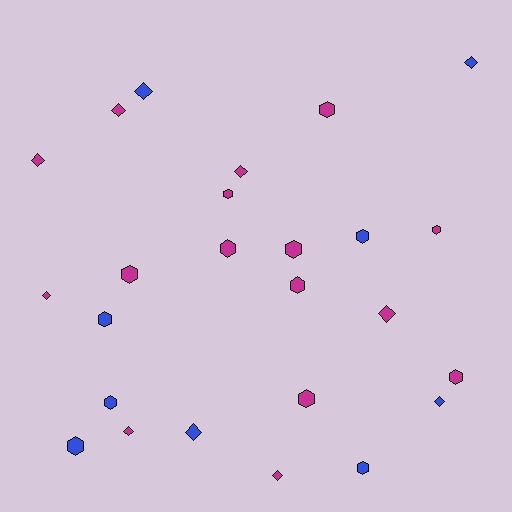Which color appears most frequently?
Magenta, with 16 objects.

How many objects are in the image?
There are 25 objects.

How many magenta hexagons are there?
There are 9 magenta hexagons.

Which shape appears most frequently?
Hexagon, with 14 objects.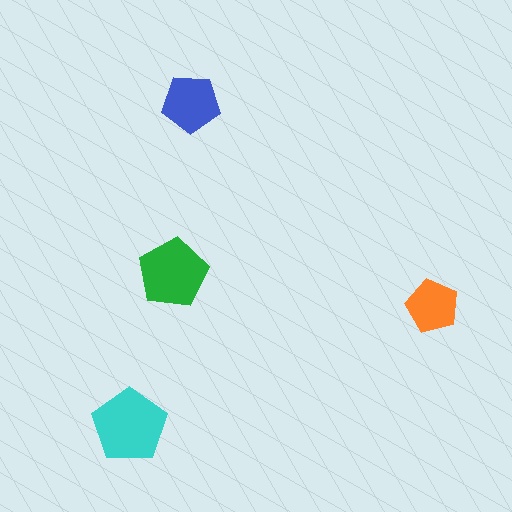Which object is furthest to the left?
The cyan pentagon is leftmost.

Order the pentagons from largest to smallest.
the cyan one, the green one, the blue one, the orange one.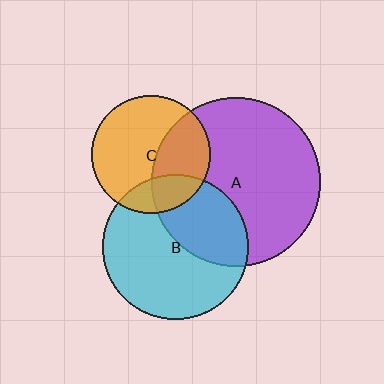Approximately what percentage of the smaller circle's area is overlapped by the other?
Approximately 35%.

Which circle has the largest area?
Circle A (purple).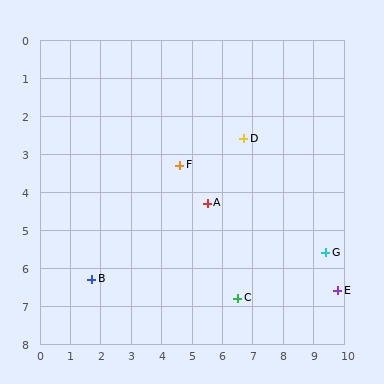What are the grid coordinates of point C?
Point C is at approximately (6.5, 6.8).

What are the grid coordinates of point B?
Point B is at approximately (1.7, 6.3).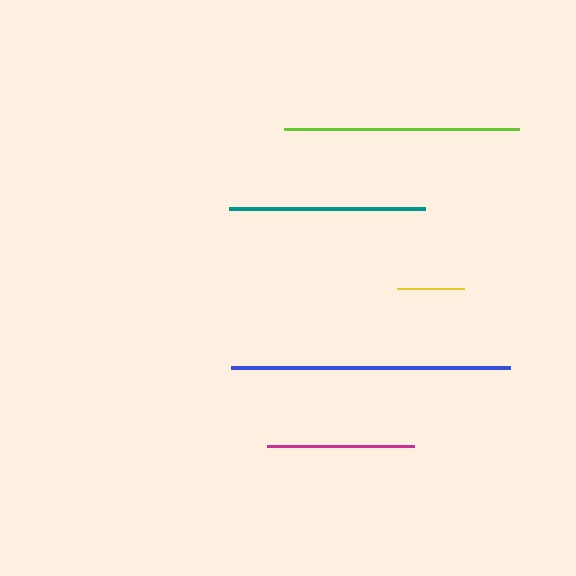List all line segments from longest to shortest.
From longest to shortest: blue, lime, teal, magenta, yellow.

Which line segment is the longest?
The blue line is the longest at approximately 279 pixels.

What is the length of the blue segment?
The blue segment is approximately 279 pixels long.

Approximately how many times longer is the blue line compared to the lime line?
The blue line is approximately 1.2 times the length of the lime line.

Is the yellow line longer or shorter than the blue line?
The blue line is longer than the yellow line.